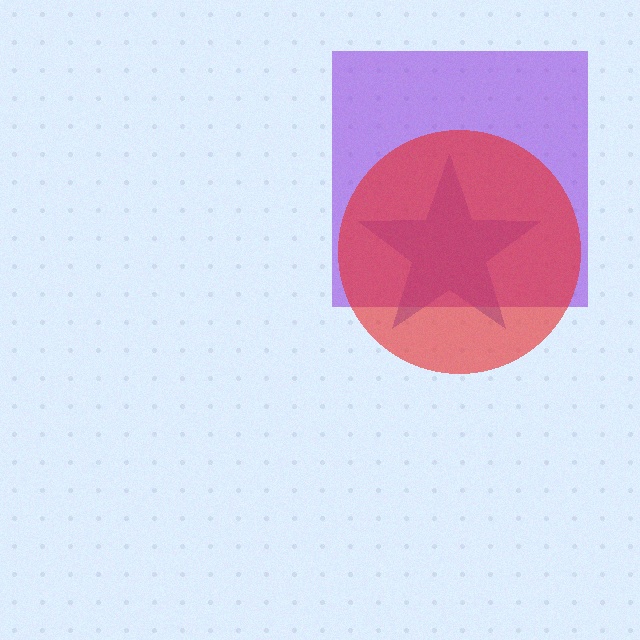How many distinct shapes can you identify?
There are 3 distinct shapes: a blue star, a purple square, a red circle.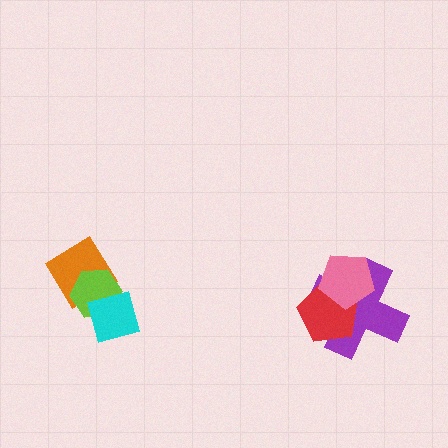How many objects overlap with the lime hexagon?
2 objects overlap with the lime hexagon.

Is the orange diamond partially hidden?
Yes, it is partially covered by another shape.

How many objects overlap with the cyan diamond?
2 objects overlap with the cyan diamond.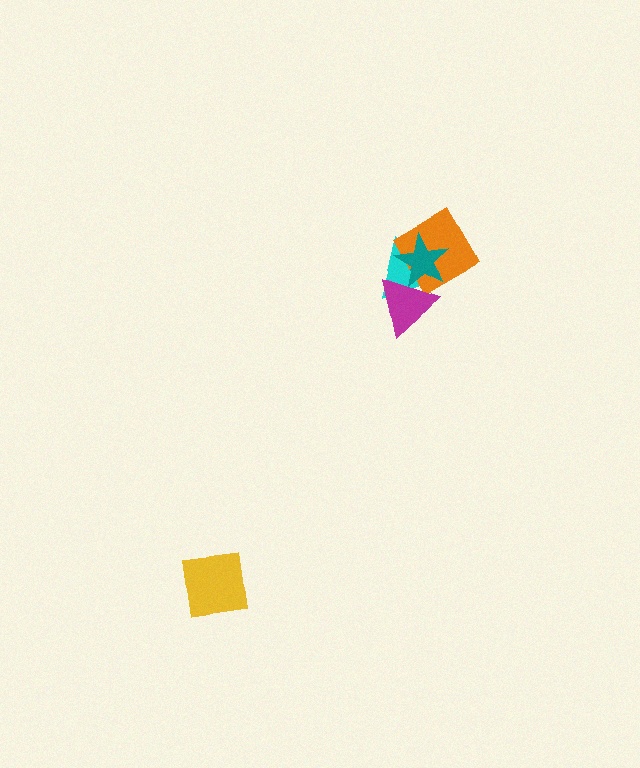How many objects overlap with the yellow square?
0 objects overlap with the yellow square.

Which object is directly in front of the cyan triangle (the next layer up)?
The orange square is directly in front of the cyan triangle.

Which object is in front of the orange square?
The teal star is in front of the orange square.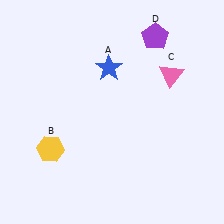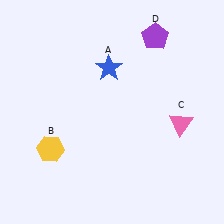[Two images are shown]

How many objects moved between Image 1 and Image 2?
1 object moved between the two images.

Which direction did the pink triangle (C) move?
The pink triangle (C) moved down.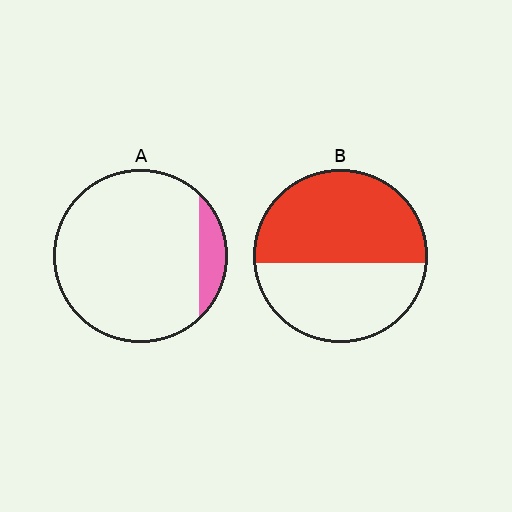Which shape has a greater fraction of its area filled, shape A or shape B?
Shape B.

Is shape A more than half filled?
No.